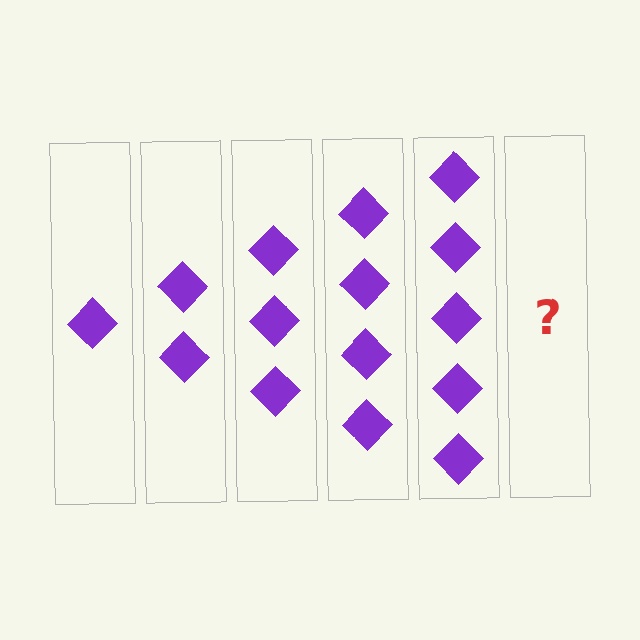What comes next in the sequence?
The next element should be 6 diamonds.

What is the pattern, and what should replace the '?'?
The pattern is that each step adds one more diamond. The '?' should be 6 diamonds.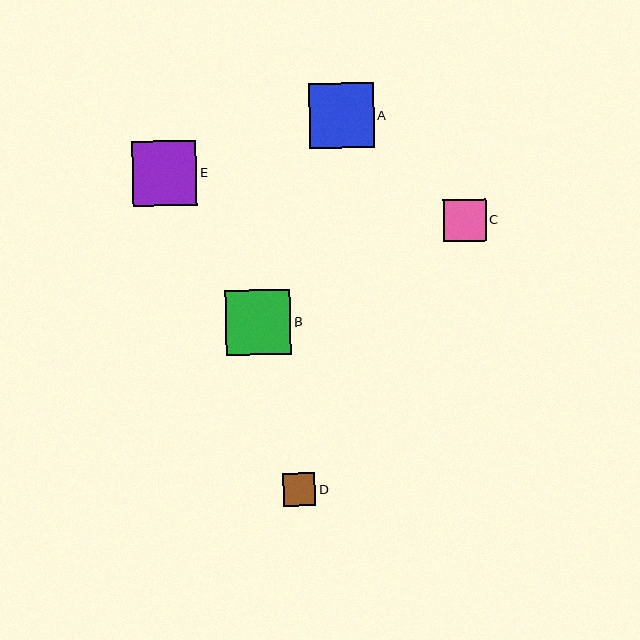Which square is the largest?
Square A is the largest with a size of approximately 65 pixels.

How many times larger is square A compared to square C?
Square A is approximately 1.5 times the size of square C.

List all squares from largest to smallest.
From largest to smallest: A, B, E, C, D.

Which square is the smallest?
Square D is the smallest with a size of approximately 33 pixels.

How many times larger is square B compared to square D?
Square B is approximately 2.0 times the size of square D.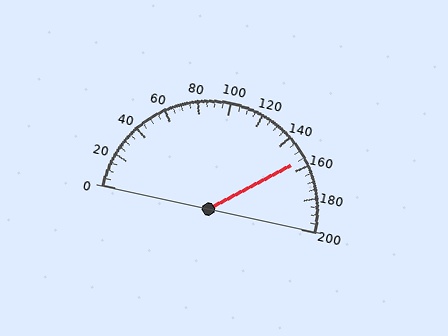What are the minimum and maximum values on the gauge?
The gauge ranges from 0 to 200.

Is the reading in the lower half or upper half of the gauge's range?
The reading is in the upper half of the range (0 to 200).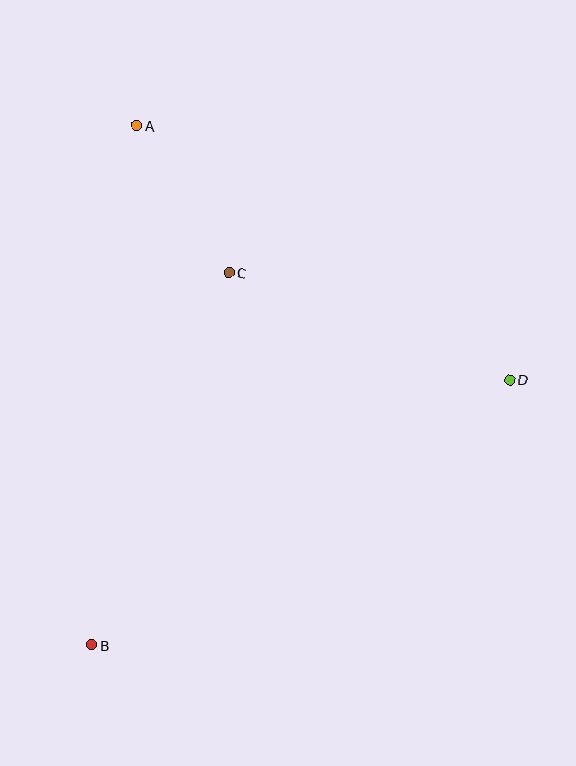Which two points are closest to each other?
Points A and C are closest to each other.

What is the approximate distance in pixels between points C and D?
The distance between C and D is approximately 301 pixels.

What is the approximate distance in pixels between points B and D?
The distance between B and D is approximately 495 pixels.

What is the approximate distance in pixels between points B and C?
The distance between B and C is approximately 397 pixels.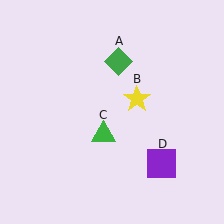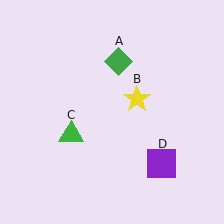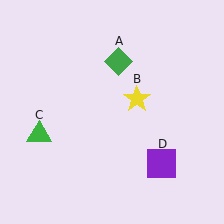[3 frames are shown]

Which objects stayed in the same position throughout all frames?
Green diamond (object A) and yellow star (object B) and purple square (object D) remained stationary.